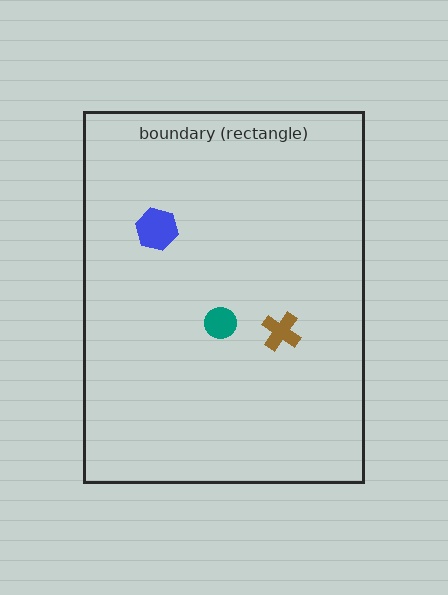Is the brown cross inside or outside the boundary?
Inside.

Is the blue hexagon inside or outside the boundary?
Inside.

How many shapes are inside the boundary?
3 inside, 0 outside.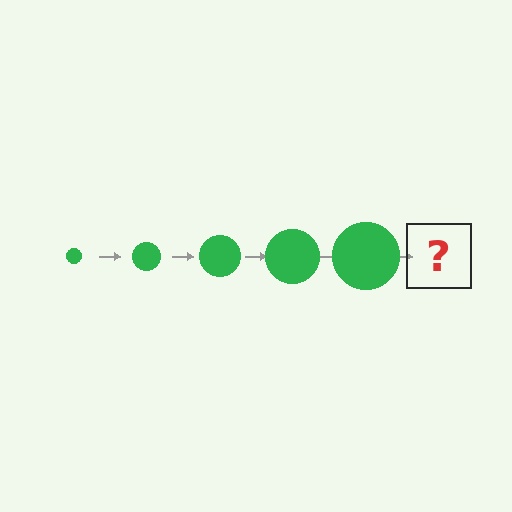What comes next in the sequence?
The next element should be a green circle, larger than the previous one.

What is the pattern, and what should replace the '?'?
The pattern is that the circle gets progressively larger each step. The '?' should be a green circle, larger than the previous one.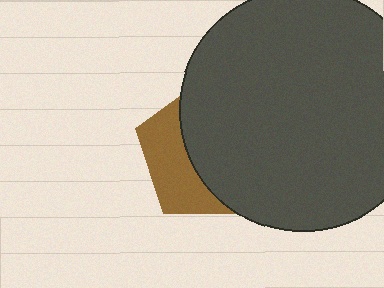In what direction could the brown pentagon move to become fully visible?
The brown pentagon could move left. That would shift it out from behind the dark gray circle entirely.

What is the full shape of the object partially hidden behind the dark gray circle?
The partially hidden object is a brown pentagon.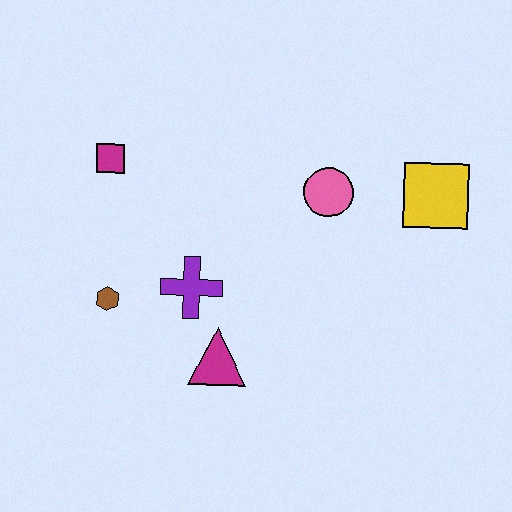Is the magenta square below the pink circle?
No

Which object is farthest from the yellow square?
The brown hexagon is farthest from the yellow square.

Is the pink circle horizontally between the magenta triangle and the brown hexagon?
No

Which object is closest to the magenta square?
The brown hexagon is closest to the magenta square.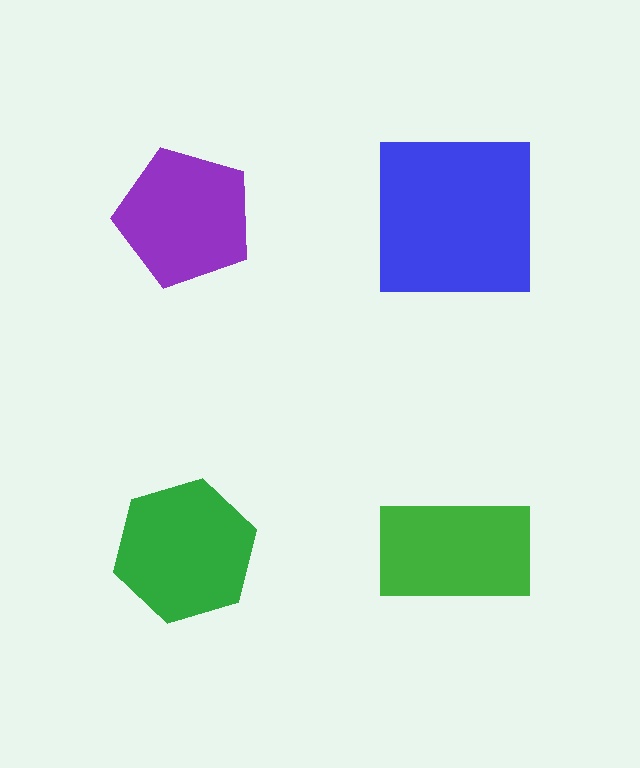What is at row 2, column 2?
A green rectangle.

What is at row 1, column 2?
A blue square.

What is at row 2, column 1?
A green hexagon.